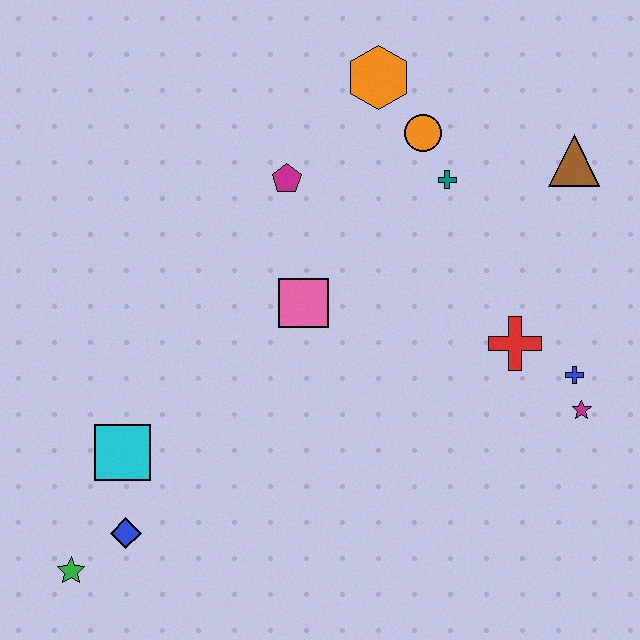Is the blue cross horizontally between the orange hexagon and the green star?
No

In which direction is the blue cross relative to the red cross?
The blue cross is to the right of the red cross.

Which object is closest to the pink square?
The magenta pentagon is closest to the pink square.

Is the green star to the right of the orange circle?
No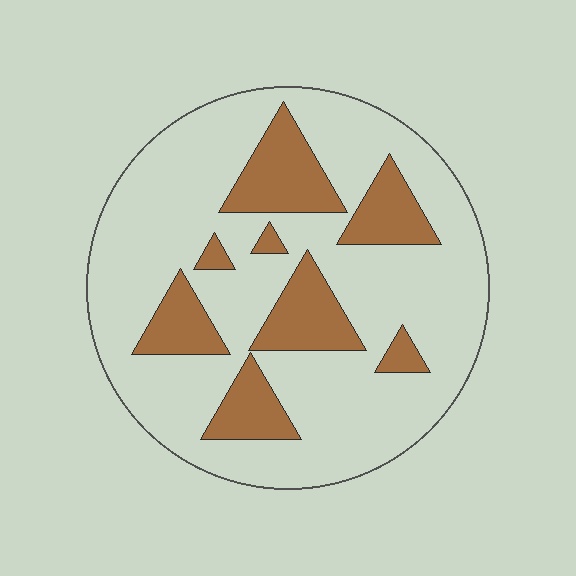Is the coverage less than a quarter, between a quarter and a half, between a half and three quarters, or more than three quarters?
Less than a quarter.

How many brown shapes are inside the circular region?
8.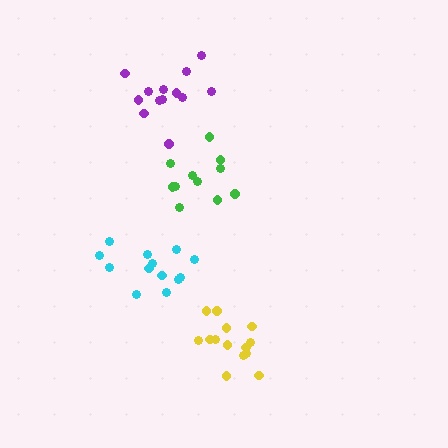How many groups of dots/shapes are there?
There are 4 groups.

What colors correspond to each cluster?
The clusters are colored: purple, cyan, yellow, green.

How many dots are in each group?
Group 1: 13 dots, Group 2: 13 dots, Group 3: 14 dots, Group 4: 11 dots (51 total).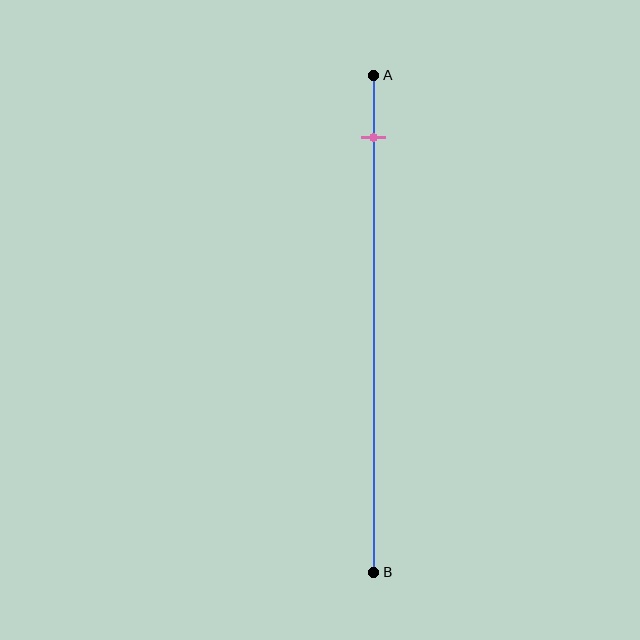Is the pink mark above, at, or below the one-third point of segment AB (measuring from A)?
The pink mark is above the one-third point of segment AB.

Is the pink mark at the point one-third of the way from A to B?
No, the mark is at about 15% from A, not at the 33% one-third point.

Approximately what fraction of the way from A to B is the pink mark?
The pink mark is approximately 15% of the way from A to B.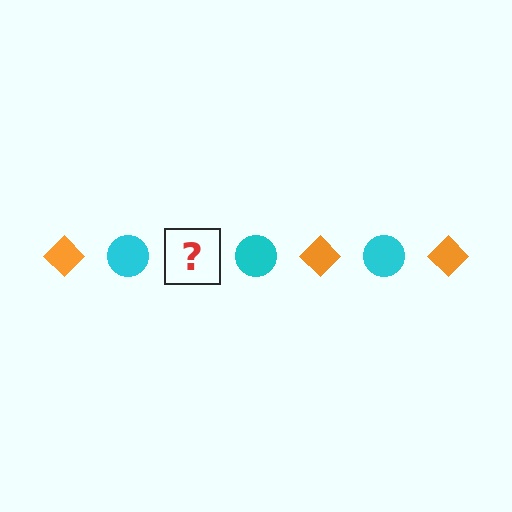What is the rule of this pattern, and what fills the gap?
The rule is that the pattern alternates between orange diamond and cyan circle. The gap should be filled with an orange diamond.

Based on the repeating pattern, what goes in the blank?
The blank should be an orange diamond.